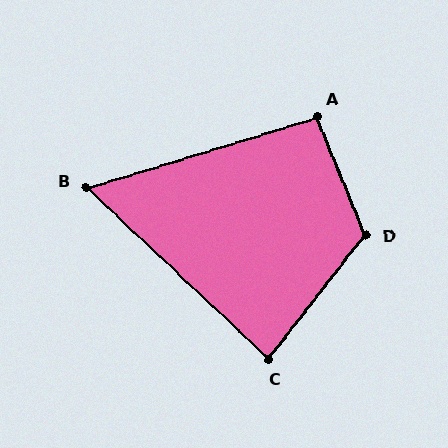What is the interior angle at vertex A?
Approximately 95 degrees (obtuse).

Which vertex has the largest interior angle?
D, at approximately 120 degrees.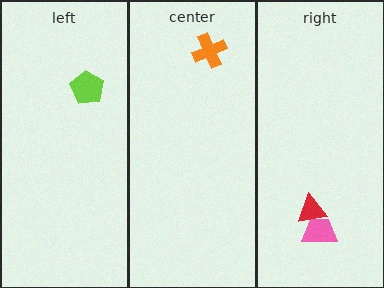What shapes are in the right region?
The pink trapezoid, the red triangle.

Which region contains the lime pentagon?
The left region.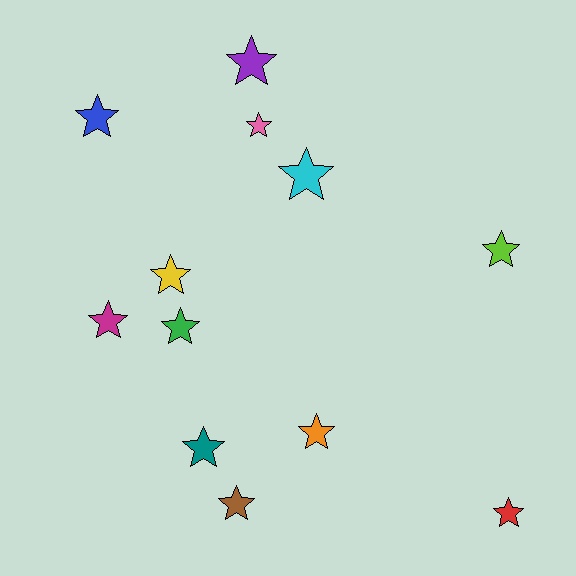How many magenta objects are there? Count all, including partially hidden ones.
There is 1 magenta object.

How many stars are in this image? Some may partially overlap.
There are 12 stars.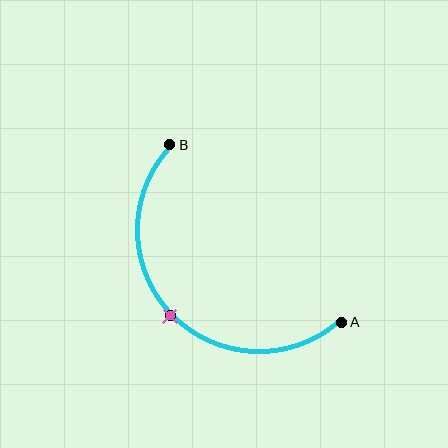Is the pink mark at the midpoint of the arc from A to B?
Yes. The pink mark lies on the arc at equal arc-length from both A and B — it is the arc midpoint.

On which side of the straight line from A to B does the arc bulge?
The arc bulges below and to the left of the straight line connecting A and B.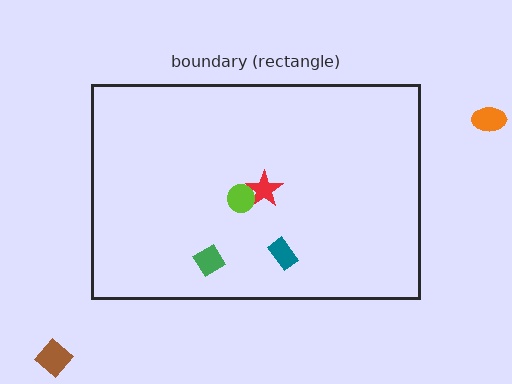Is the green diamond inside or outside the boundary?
Inside.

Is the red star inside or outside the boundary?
Inside.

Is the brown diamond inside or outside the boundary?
Outside.